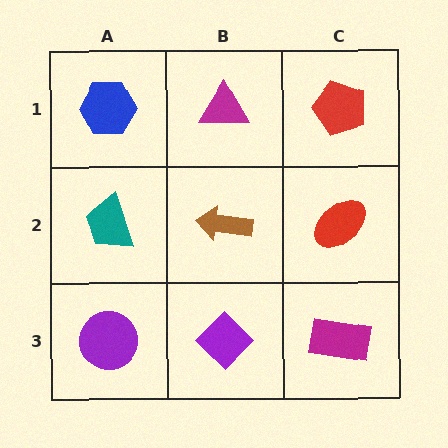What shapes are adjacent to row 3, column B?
A brown arrow (row 2, column B), a purple circle (row 3, column A), a magenta rectangle (row 3, column C).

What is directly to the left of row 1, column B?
A blue hexagon.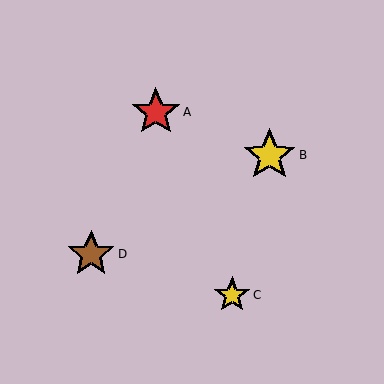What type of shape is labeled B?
Shape B is a yellow star.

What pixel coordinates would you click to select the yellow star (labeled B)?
Click at (270, 155) to select the yellow star B.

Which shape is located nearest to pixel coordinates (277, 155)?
The yellow star (labeled B) at (270, 155) is nearest to that location.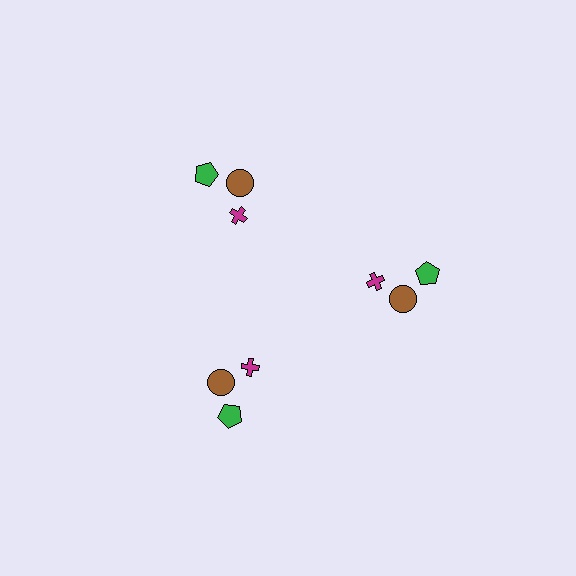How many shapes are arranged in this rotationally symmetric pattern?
There are 9 shapes, arranged in 3 groups of 3.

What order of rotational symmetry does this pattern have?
This pattern has 3-fold rotational symmetry.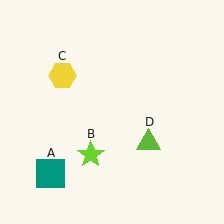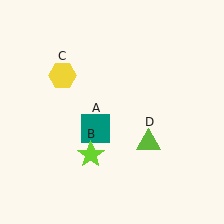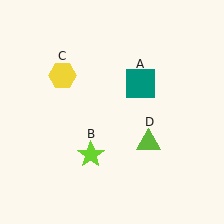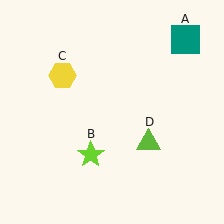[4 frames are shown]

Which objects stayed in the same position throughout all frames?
Lime star (object B) and yellow hexagon (object C) and lime triangle (object D) remained stationary.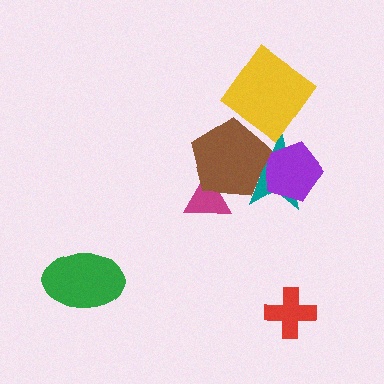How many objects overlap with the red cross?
0 objects overlap with the red cross.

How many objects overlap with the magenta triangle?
1 object overlaps with the magenta triangle.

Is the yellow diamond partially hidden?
No, no other shape covers it.